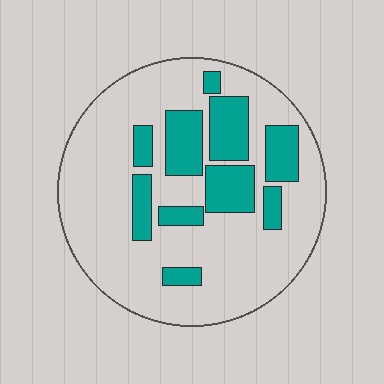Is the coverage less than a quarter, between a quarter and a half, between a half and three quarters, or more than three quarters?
Between a quarter and a half.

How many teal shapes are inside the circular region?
10.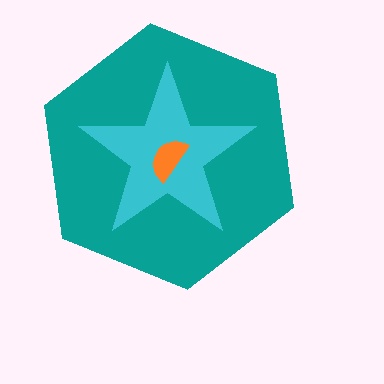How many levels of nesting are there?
3.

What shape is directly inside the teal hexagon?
The cyan star.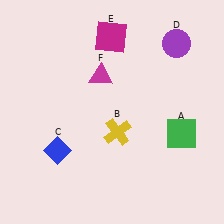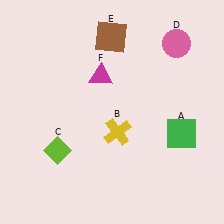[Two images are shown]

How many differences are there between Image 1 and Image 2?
There are 3 differences between the two images.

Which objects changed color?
C changed from blue to lime. D changed from purple to pink. E changed from magenta to brown.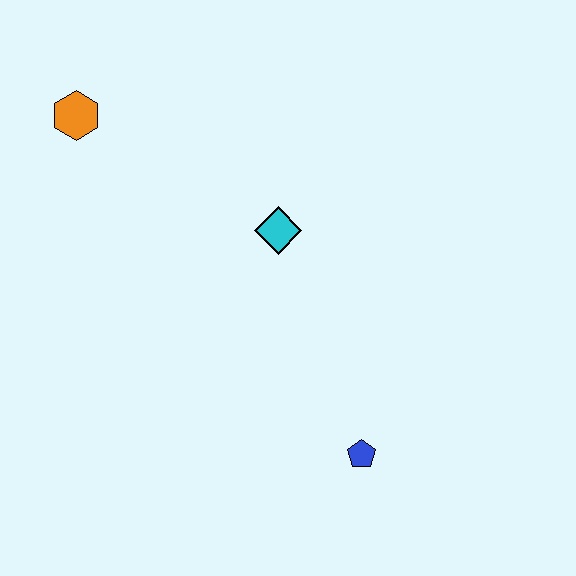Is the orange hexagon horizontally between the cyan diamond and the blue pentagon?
No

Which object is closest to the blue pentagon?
The cyan diamond is closest to the blue pentagon.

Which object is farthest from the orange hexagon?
The blue pentagon is farthest from the orange hexagon.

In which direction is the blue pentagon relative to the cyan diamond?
The blue pentagon is below the cyan diamond.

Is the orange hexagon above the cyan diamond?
Yes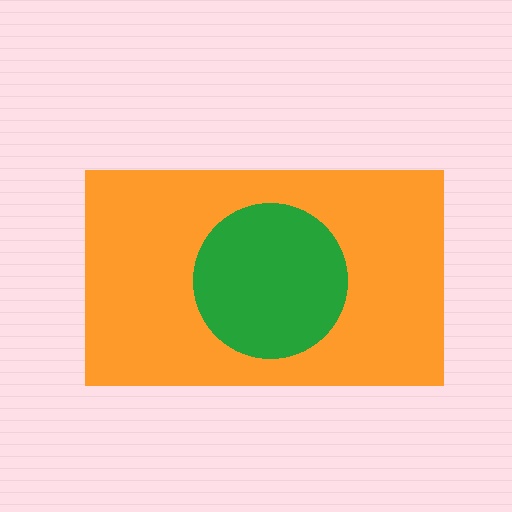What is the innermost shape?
The green circle.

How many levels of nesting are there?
2.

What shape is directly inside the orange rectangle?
The green circle.